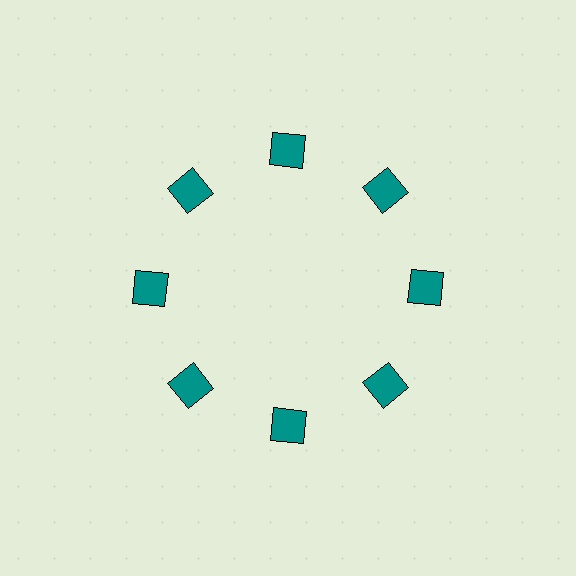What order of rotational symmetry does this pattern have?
This pattern has 8-fold rotational symmetry.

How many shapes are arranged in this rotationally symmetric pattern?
There are 8 shapes, arranged in 8 groups of 1.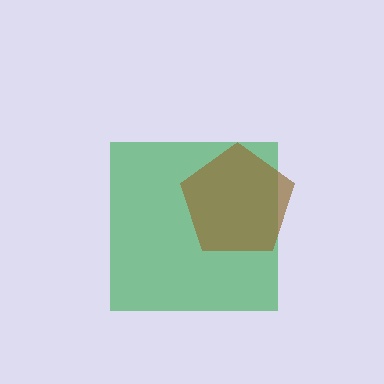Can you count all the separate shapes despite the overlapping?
Yes, there are 2 separate shapes.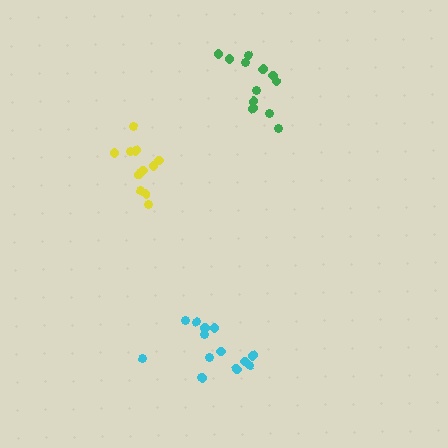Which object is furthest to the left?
The yellow cluster is leftmost.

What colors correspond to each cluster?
The clusters are colored: yellow, green, cyan.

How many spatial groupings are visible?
There are 3 spatial groupings.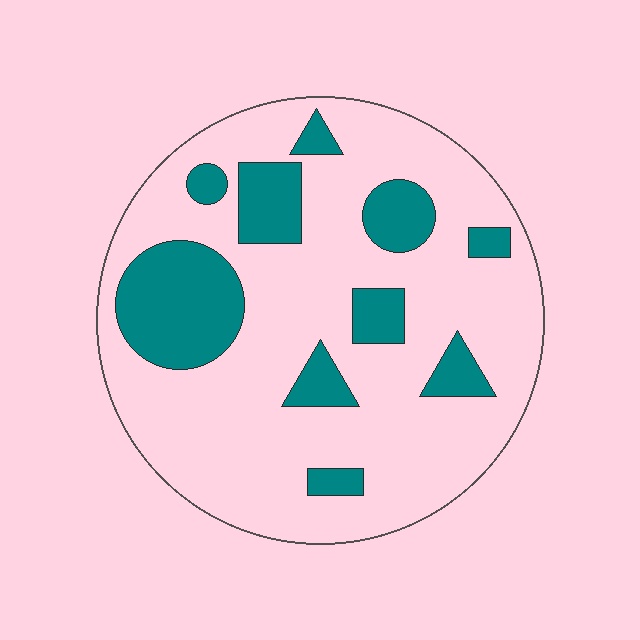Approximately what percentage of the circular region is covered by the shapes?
Approximately 25%.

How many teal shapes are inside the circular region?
10.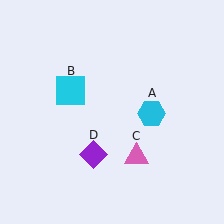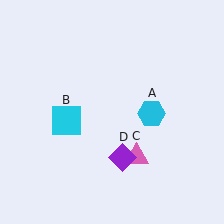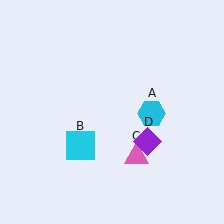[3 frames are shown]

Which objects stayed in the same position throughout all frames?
Cyan hexagon (object A) and pink triangle (object C) remained stationary.